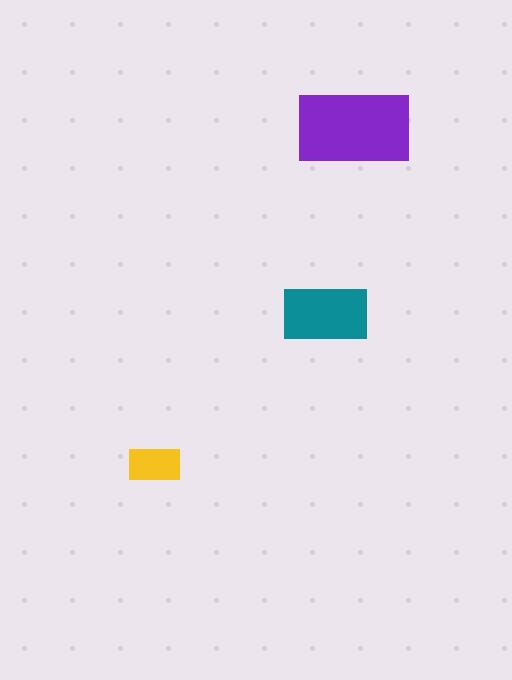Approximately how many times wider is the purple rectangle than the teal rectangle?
About 1.5 times wider.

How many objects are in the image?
There are 3 objects in the image.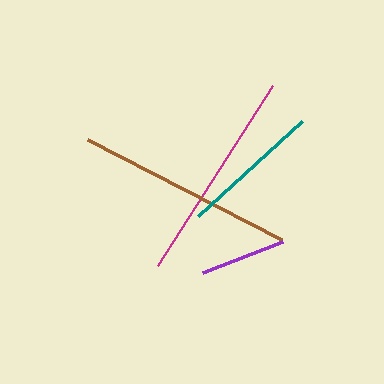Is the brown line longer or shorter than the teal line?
The brown line is longer than the teal line.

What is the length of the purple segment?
The purple segment is approximately 86 pixels long.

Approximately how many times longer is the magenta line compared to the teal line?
The magenta line is approximately 1.5 times the length of the teal line.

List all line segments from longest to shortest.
From longest to shortest: brown, magenta, teal, purple.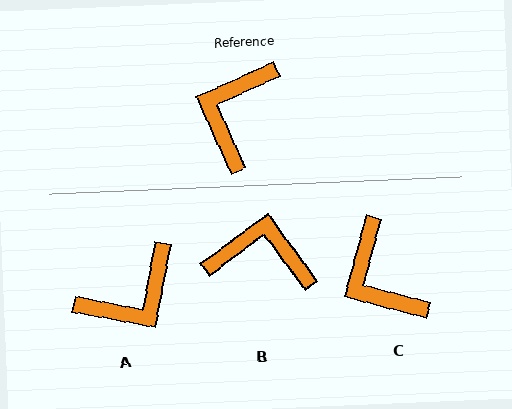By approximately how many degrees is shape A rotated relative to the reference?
Approximately 145 degrees counter-clockwise.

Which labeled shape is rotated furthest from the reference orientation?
A, about 145 degrees away.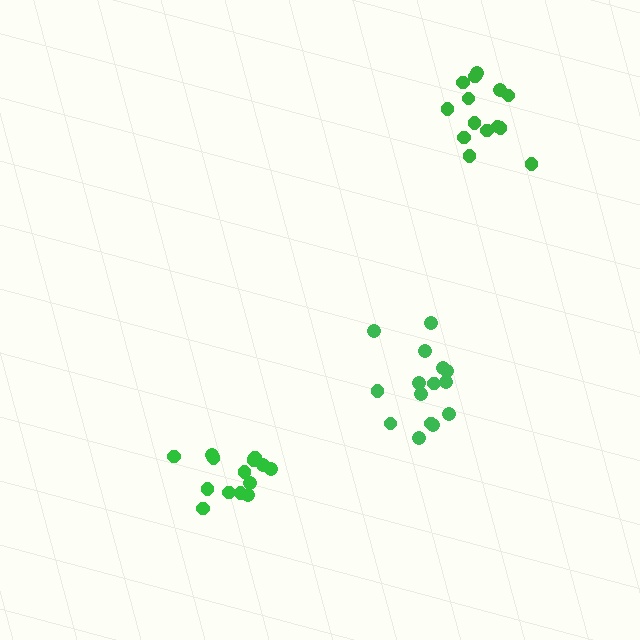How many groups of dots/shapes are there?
There are 3 groups.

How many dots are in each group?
Group 1: 15 dots, Group 2: 14 dots, Group 3: 14 dots (43 total).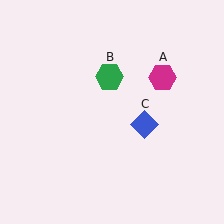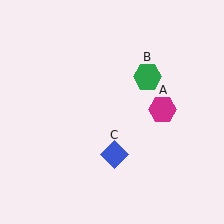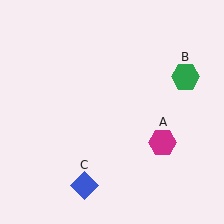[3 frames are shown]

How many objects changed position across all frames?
3 objects changed position: magenta hexagon (object A), green hexagon (object B), blue diamond (object C).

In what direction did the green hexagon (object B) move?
The green hexagon (object B) moved right.